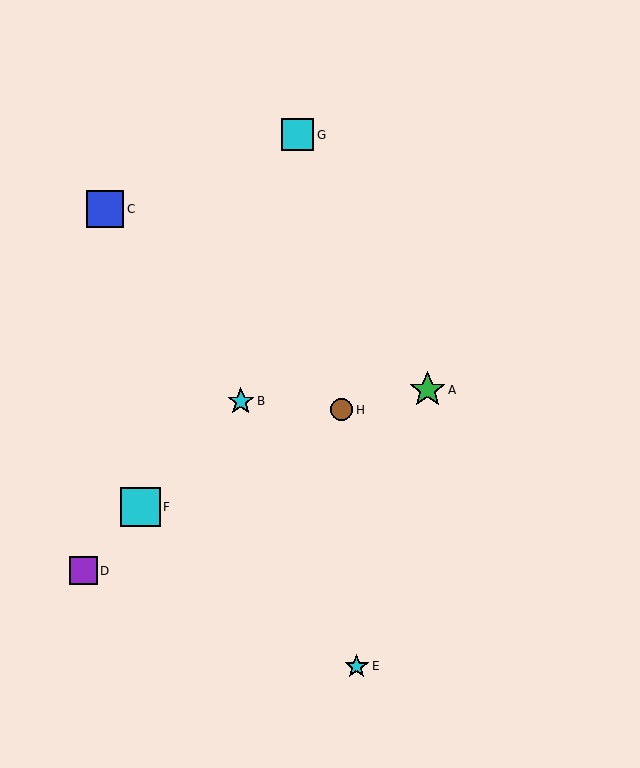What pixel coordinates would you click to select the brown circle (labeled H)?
Click at (341, 410) to select the brown circle H.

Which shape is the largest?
The cyan square (labeled F) is the largest.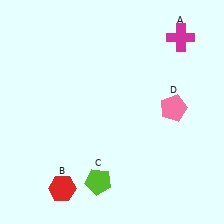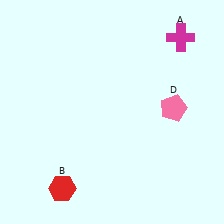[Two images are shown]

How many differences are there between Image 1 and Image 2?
There is 1 difference between the two images.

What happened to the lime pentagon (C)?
The lime pentagon (C) was removed in Image 2. It was in the bottom-left area of Image 1.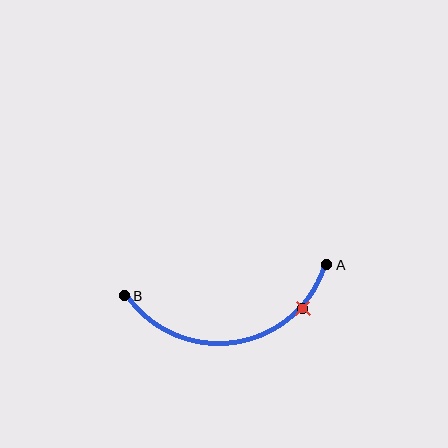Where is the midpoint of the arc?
The arc midpoint is the point on the curve farthest from the straight line joining A and B. It sits below that line.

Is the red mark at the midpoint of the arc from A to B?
No. The red mark lies on the arc but is closer to endpoint A. The arc midpoint would be at the point on the curve equidistant along the arc from both A and B.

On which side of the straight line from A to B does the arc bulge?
The arc bulges below the straight line connecting A and B.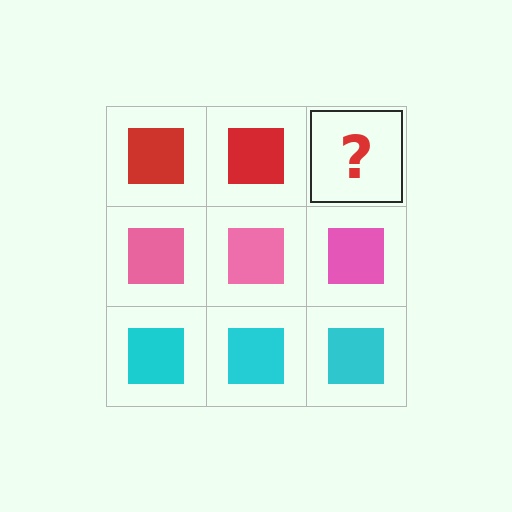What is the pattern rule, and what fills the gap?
The rule is that each row has a consistent color. The gap should be filled with a red square.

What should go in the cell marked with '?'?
The missing cell should contain a red square.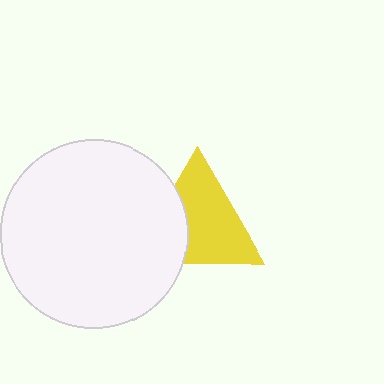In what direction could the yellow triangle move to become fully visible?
The yellow triangle could move right. That would shift it out from behind the white circle entirely.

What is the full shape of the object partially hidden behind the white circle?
The partially hidden object is a yellow triangle.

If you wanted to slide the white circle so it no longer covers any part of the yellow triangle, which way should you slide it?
Slide it left — that is the most direct way to separate the two shapes.